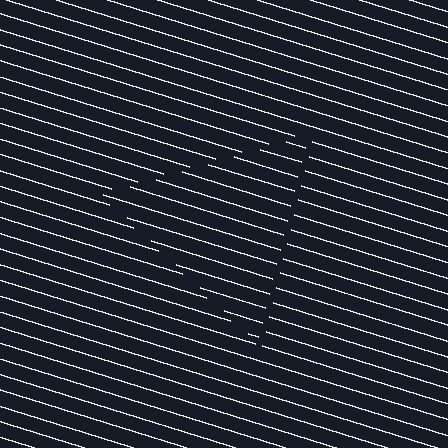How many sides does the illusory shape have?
3 sides — the line-ends trace a triangle.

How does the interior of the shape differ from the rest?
The interior of the shape contains the same grating, shifted by half a period — the contour is defined by the phase discontinuity where line-ends from the inner and outer gratings abut.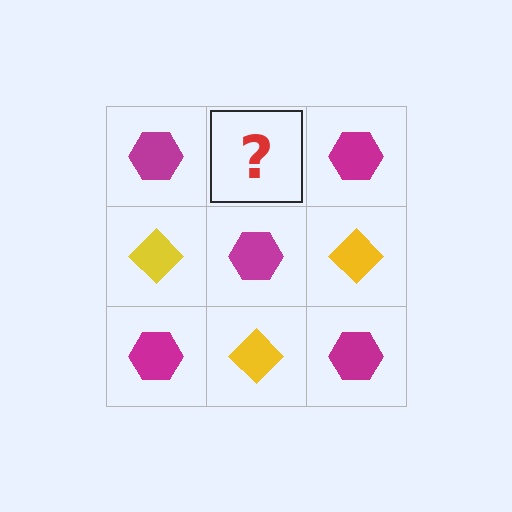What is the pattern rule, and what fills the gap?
The rule is that it alternates magenta hexagon and yellow diamond in a checkerboard pattern. The gap should be filled with a yellow diamond.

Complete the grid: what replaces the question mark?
The question mark should be replaced with a yellow diamond.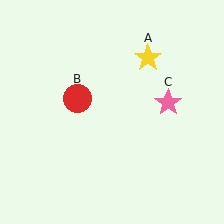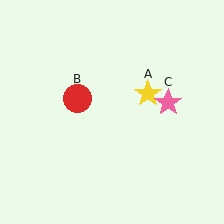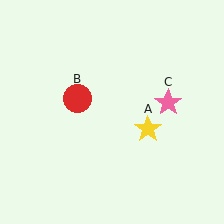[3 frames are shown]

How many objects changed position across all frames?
1 object changed position: yellow star (object A).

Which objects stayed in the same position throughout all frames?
Red circle (object B) and pink star (object C) remained stationary.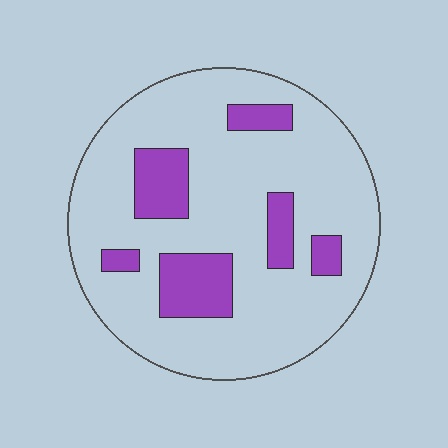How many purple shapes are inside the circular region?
6.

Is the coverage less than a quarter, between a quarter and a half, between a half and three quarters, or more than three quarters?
Less than a quarter.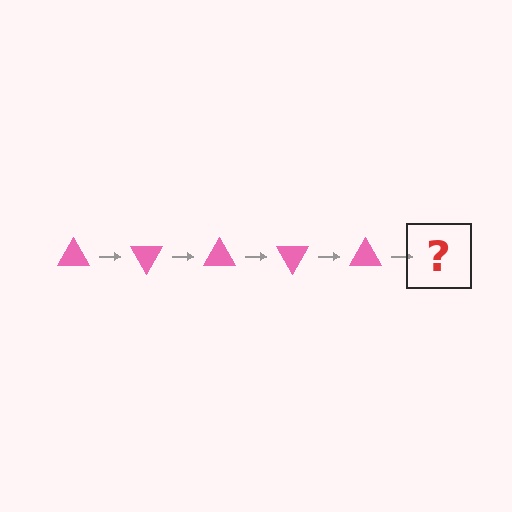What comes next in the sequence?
The next element should be a pink triangle rotated 300 degrees.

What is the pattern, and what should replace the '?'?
The pattern is that the triangle rotates 60 degrees each step. The '?' should be a pink triangle rotated 300 degrees.